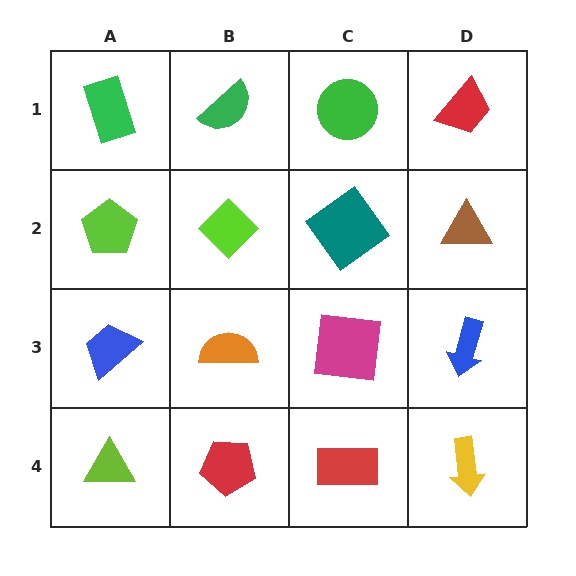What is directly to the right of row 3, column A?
An orange semicircle.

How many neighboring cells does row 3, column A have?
3.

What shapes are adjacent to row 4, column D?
A blue arrow (row 3, column D), a red rectangle (row 4, column C).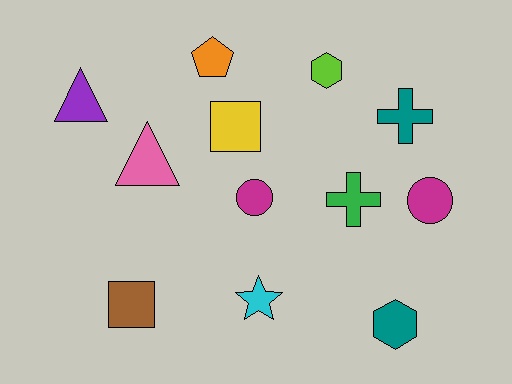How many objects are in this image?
There are 12 objects.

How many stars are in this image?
There is 1 star.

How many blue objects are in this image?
There are no blue objects.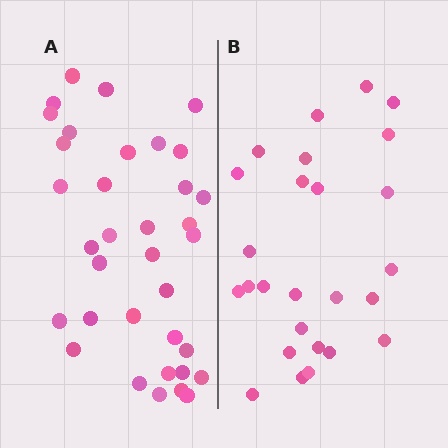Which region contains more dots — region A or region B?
Region A (the left region) has more dots.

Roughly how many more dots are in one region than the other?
Region A has roughly 8 or so more dots than region B.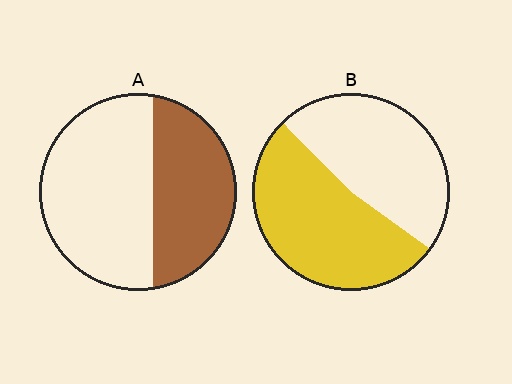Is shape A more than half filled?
No.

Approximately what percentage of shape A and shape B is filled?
A is approximately 40% and B is approximately 55%.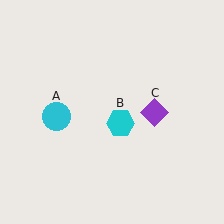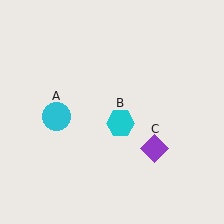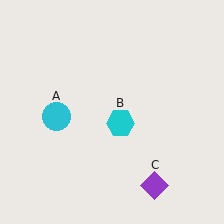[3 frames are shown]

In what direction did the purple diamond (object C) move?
The purple diamond (object C) moved down.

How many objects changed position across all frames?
1 object changed position: purple diamond (object C).